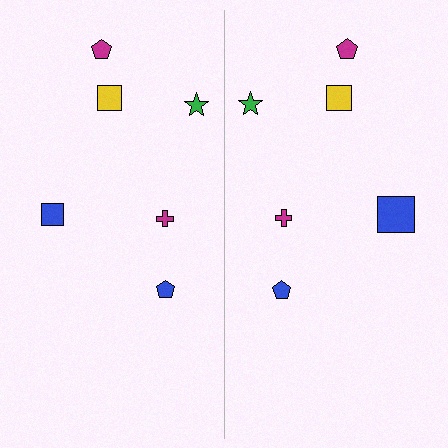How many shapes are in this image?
There are 12 shapes in this image.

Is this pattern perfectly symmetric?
No, the pattern is not perfectly symmetric. The blue square on the right side has a different size than its mirror counterpart.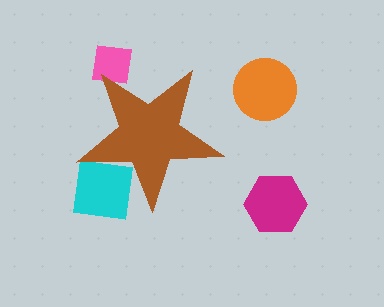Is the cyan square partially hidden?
Yes, the cyan square is partially hidden behind the brown star.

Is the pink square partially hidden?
Yes, the pink square is partially hidden behind the brown star.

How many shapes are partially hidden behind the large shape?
2 shapes are partially hidden.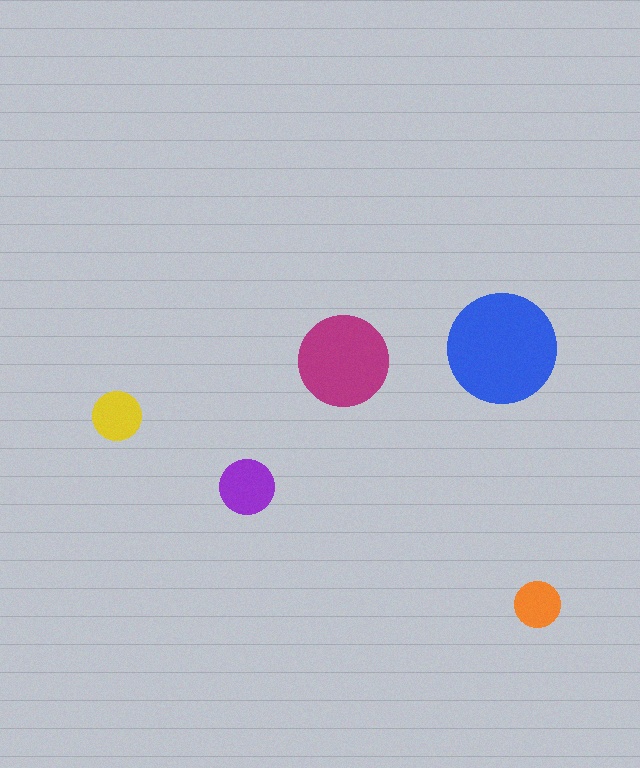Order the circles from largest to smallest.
the blue one, the magenta one, the purple one, the yellow one, the orange one.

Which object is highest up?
The blue circle is topmost.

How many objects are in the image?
There are 5 objects in the image.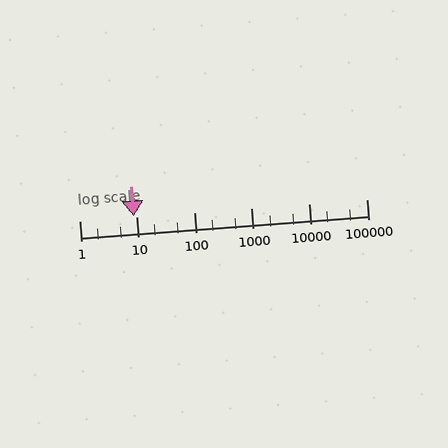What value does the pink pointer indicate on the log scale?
The pointer indicates approximately 8.7.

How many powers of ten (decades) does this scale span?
The scale spans 5 decades, from 1 to 100000.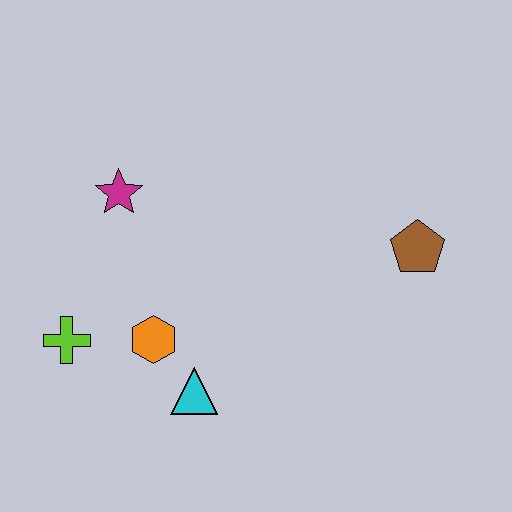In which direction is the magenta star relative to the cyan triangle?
The magenta star is above the cyan triangle.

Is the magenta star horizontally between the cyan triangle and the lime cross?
Yes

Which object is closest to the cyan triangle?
The orange hexagon is closest to the cyan triangle.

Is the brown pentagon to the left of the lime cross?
No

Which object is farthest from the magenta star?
The brown pentagon is farthest from the magenta star.